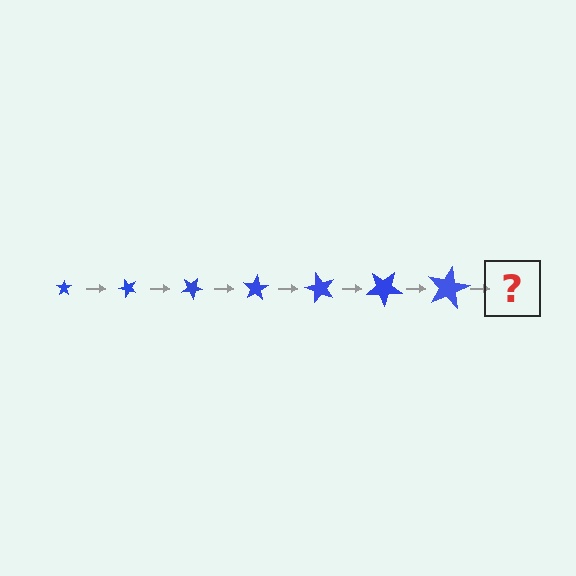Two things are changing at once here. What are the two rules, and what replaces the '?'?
The two rules are that the star grows larger each step and it rotates 50 degrees each step. The '?' should be a star, larger than the previous one and rotated 350 degrees from the start.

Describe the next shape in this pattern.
It should be a star, larger than the previous one and rotated 350 degrees from the start.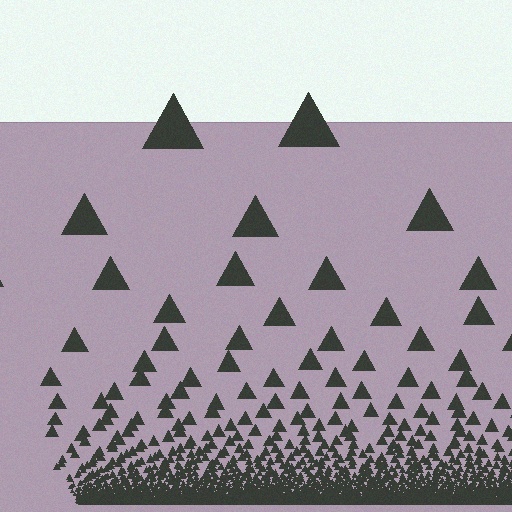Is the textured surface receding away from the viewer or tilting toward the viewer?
The surface appears to tilt toward the viewer. Texture elements get larger and sparser toward the top.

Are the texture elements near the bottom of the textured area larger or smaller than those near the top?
Smaller. The gradient is inverted — elements near the bottom are smaller and denser.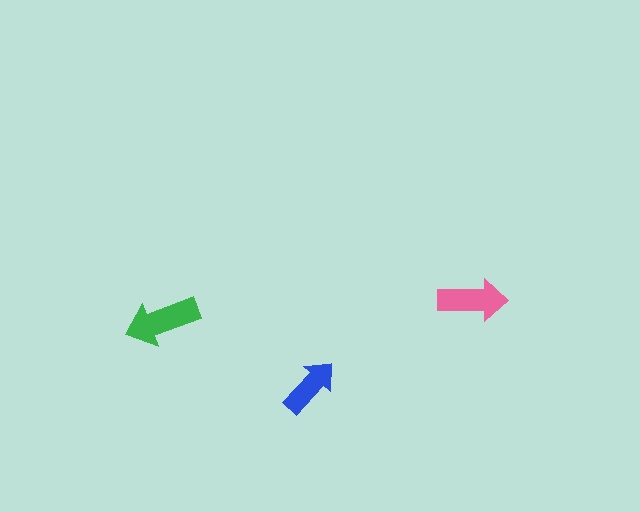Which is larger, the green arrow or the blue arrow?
The green one.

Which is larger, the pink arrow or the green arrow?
The green one.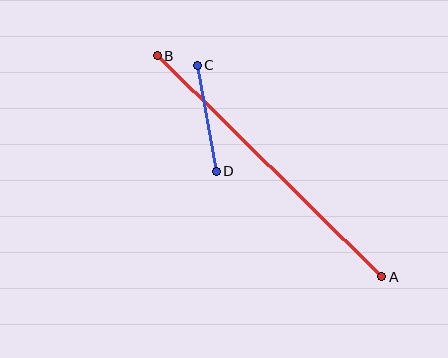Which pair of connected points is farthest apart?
Points A and B are farthest apart.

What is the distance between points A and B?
The distance is approximately 315 pixels.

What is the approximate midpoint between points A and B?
The midpoint is at approximately (269, 166) pixels.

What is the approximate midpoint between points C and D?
The midpoint is at approximately (207, 118) pixels.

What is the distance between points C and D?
The distance is approximately 108 pixels.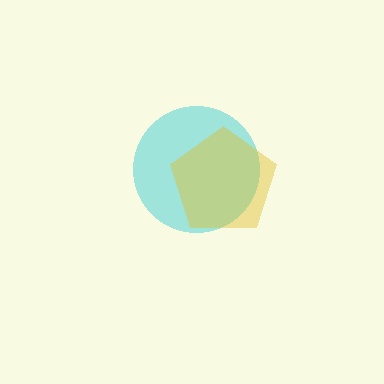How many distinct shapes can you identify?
There are 2 distinct shapes: a cyan circle, a yellow pentagon.